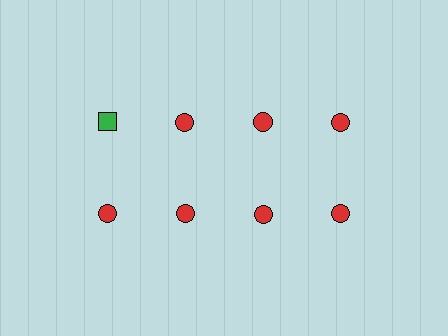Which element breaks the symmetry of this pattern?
The green square in the top row, leftmost column breaks the symmetry. All other shapes are red circles.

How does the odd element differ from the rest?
It differs in both color (green instead of red) and shape (square instead of circle).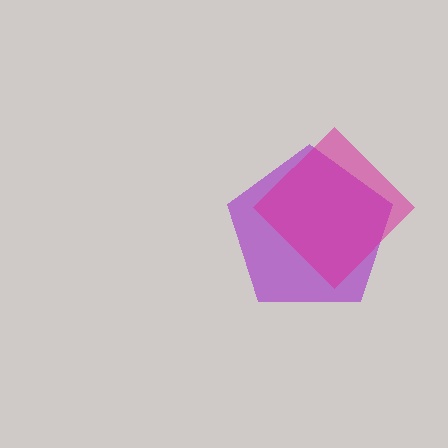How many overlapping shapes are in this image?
There are 2 overlapping shapes in the image.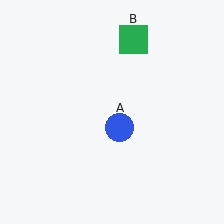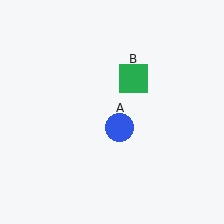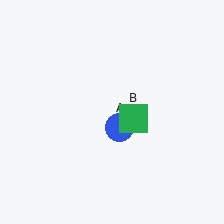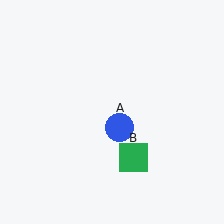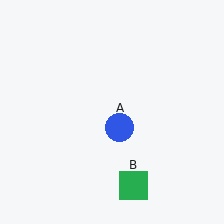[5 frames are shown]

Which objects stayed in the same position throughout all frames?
Blue circle (object A) remained stationary.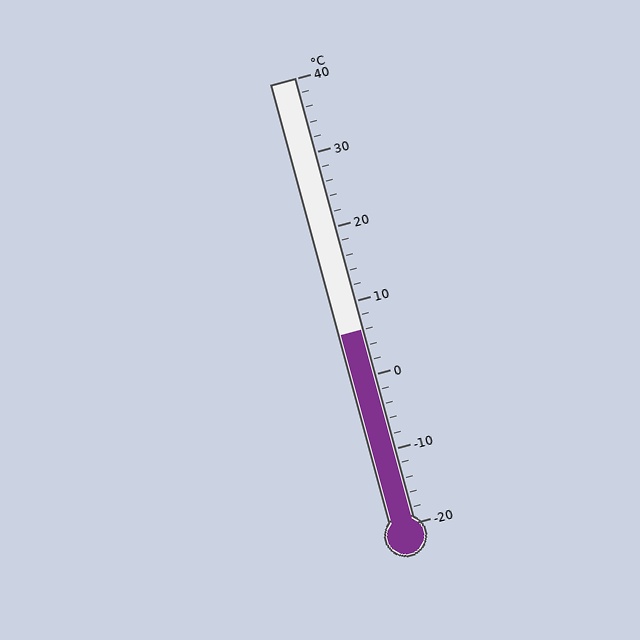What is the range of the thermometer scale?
The thermometer scale ranges from -20°C to 40°C.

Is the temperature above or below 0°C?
The temperature is above 0°C.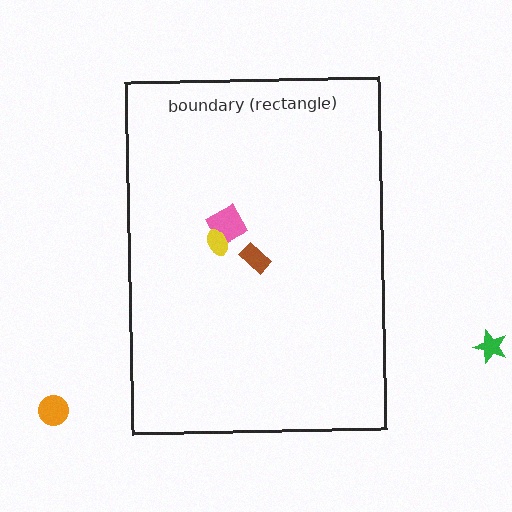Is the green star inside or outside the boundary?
Outside.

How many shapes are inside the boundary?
3 inside, 2 outside.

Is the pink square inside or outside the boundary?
Inside.